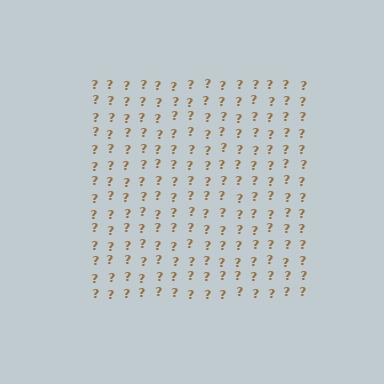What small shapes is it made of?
It is made of small question marks.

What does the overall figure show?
The overall figure shows a square.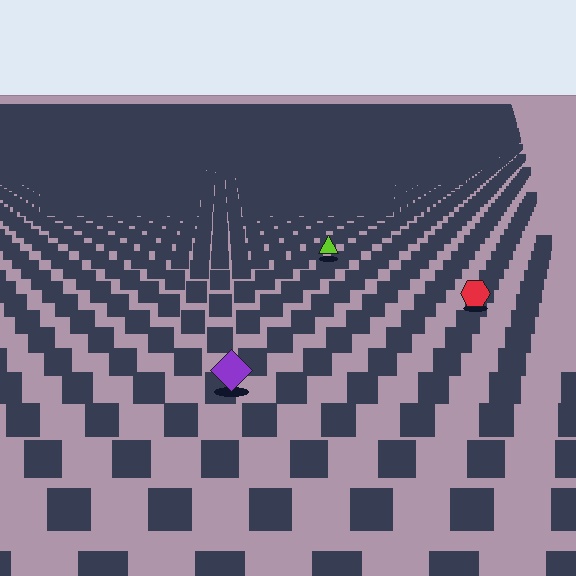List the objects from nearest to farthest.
From nearest to farthest: the purple diamond, the red hexagon, the lime triangle.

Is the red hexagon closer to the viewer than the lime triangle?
Yes. The red hexagon is closer — you can tell from the texture gradient: the ground texture is coarser near it.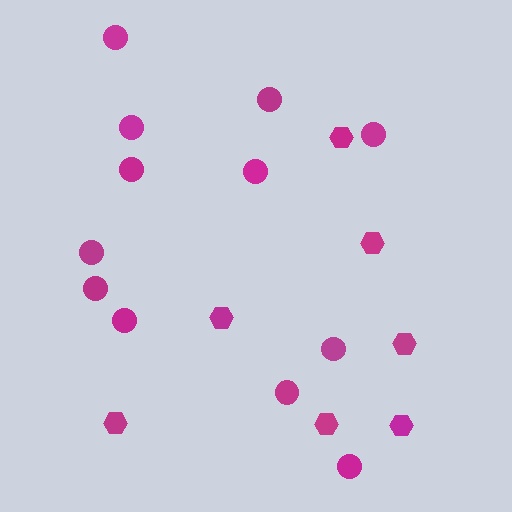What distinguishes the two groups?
There are 2 groups: one group of circles (12) and one group of hexagons (7).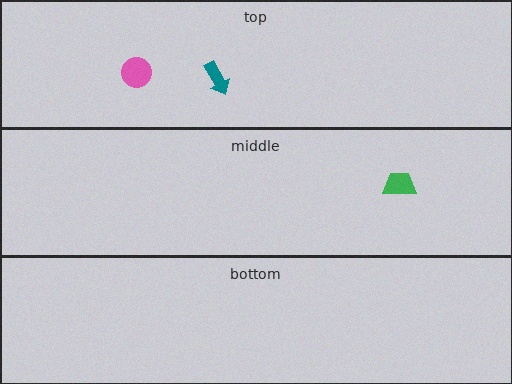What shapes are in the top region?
The teal arrow, the pink circle.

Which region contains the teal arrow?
The top region.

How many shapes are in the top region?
2.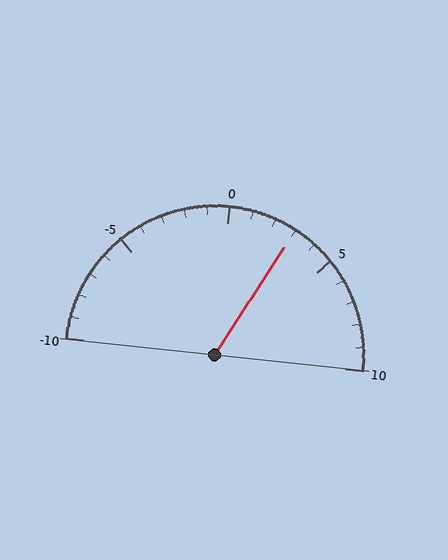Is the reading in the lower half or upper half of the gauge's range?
The reading is in the upper half of the range (-10 to 10).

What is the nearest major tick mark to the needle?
The nearest major tick mark is 5.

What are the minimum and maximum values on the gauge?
The gauge ranges from -10 to 10.